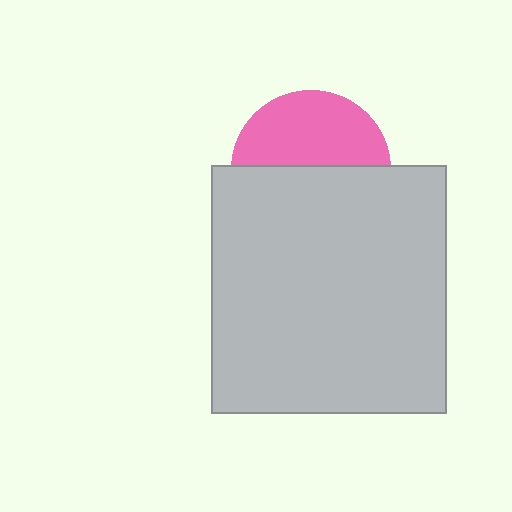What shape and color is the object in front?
The object in front is a light gray rectangle.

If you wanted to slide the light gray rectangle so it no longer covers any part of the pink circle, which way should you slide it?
Slide it down — that is the most direct way to separate the two shapes.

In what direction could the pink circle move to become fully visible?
The pink circle could move up. That would shift it out from behind the light gray rectangle entirely.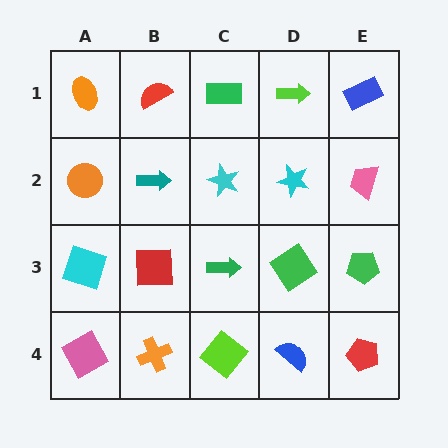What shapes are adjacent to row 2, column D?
A lime arrow (row 1, column D), a green diamond (row 3, column D), a cyan star (row 2, column C), a pink trapezoid (row 2, column E).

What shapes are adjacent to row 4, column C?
A green arrow (row 3, column C), an orange cross (row 4, column B), a blue semicircle (row 4, column D).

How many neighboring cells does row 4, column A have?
2.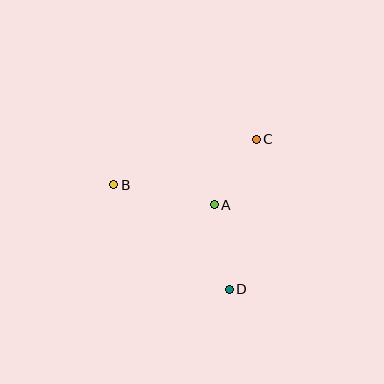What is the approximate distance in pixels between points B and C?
The distance between B and C is approximately 150 pixels.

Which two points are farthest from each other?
Points B and D are farthest from each other.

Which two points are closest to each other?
Points A and C are closest to each other.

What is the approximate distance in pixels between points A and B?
The distance between A and B is approximately 103 pixels.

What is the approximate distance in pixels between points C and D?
The distance between C and D is approximately 153 pixels.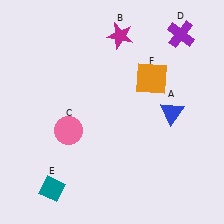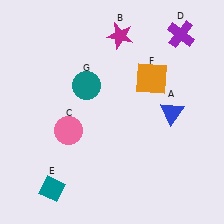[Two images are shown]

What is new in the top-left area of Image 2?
A teal circle (G) was added in the top-left area of Image 2.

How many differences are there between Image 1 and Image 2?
There is 1 difference between the two images.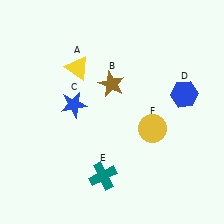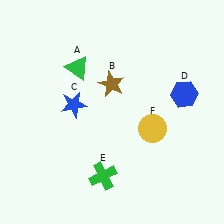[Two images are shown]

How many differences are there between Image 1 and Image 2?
There are 2 differences between the two images.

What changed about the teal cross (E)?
In Image 1, E is teal. In Image 2, it changed to green.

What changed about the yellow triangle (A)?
In Image 1, A is yellow. In Image 2, it changed to green.